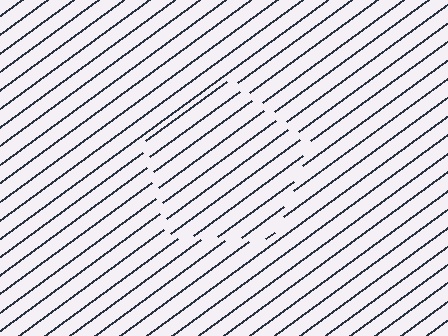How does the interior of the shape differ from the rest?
The interior of the shape contains the same grating, shifted by half a period — the contour is defined by the phase discontinuity where line-ends from the inner and outer gratings abut.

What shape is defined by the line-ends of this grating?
An illusory pentagon. The interior of the shape contains the same grating, shifted by half a period — the contour is defined by the phase discontinuity where line-ends from the inner and outer gratings abut.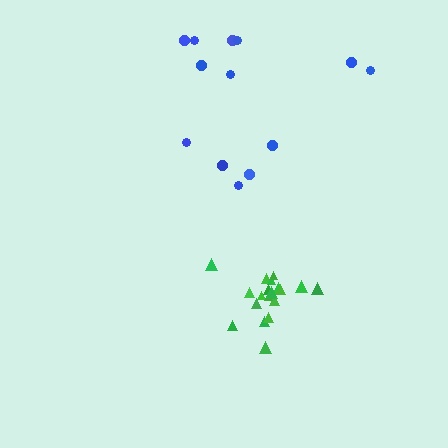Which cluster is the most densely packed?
Green.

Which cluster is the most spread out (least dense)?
Blue.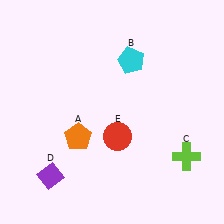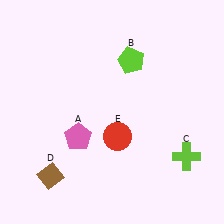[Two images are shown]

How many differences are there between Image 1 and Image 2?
There are 3 differences between the two images.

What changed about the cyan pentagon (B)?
In Image 1, B is cyan. In Image 2, it changed to lime.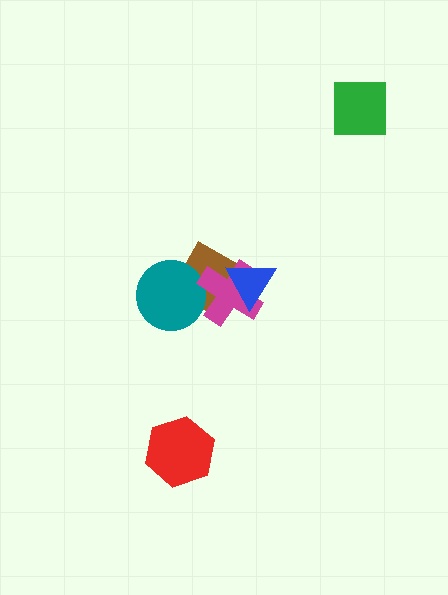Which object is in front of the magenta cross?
The blue triangle is in front of the magenta cross.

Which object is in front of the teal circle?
The magenta cross is in front of the teal circle.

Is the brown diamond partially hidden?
Yes, it is partially covered by another shape.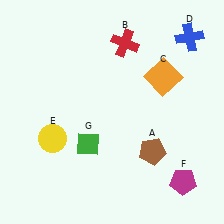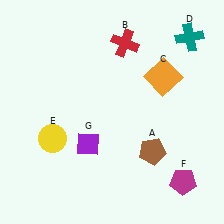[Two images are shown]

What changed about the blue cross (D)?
In Image 1, D is blue. In Image 2, it changed to teal.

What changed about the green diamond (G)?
In Image 1, G is green. In Image 2, it changed to purple.